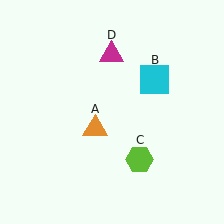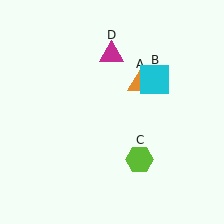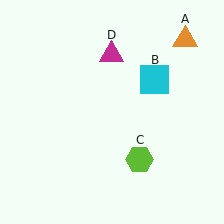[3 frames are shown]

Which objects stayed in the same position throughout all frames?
Cyan square (object B) and lime hexagon (object C) and magenta triangle (object D) remained stationary.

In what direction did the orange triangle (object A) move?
The orange triangle (object A) moved up and to the right.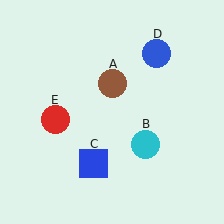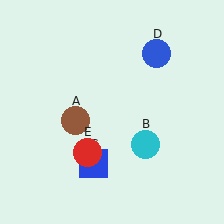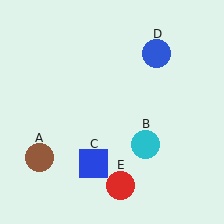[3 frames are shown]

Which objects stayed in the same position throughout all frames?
Cyan circle (object B) and blue square (object C) and blue circle (object D) remained stationary.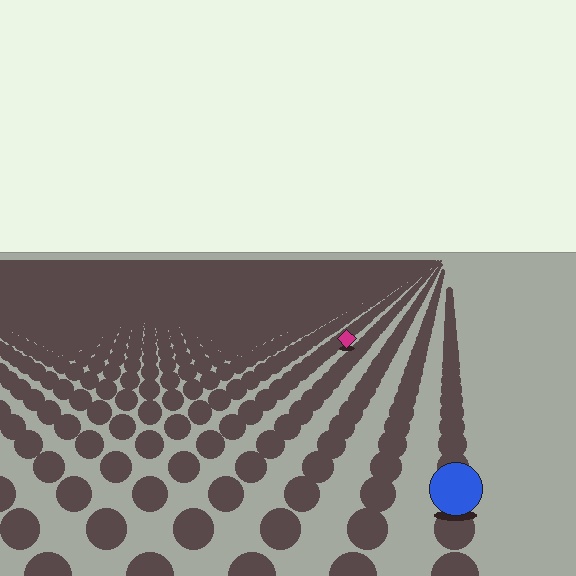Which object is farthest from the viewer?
The magenta diamond is farthest from the viewer. It appears smaller and the ground texture around it is denser.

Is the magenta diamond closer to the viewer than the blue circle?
No. The blue circle is closer — you can tell from the texture gradient: the ground texture is coarser near it.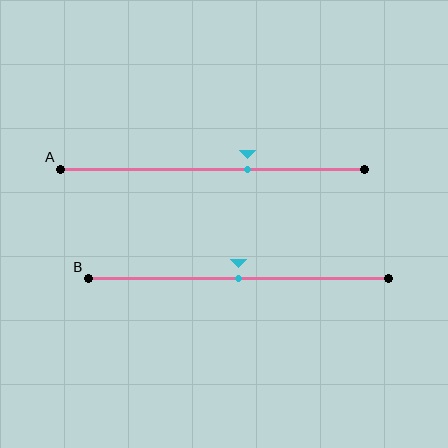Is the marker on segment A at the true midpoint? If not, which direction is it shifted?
No, the marker on segment A is shifted to the right by about 11% of the segment length.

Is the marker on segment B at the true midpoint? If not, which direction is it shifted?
Yes, the marker on segment B is at the true midpoint.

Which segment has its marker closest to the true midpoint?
Segment B has its marker closest to the true midpoint.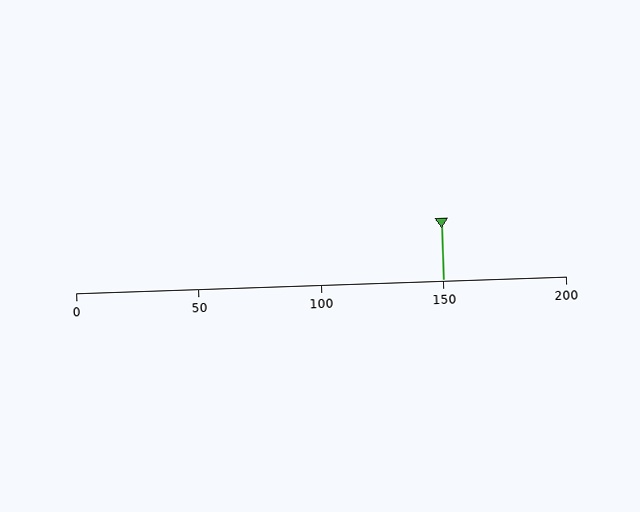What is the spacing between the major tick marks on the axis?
The major ticks are spaced 50 apart.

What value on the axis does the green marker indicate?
The marker indicates approximately 150.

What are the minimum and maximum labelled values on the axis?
The axis runs from 0 to 200.